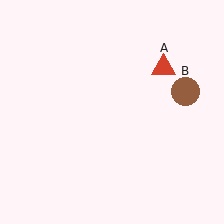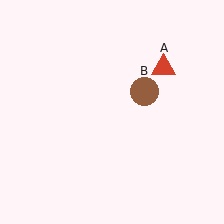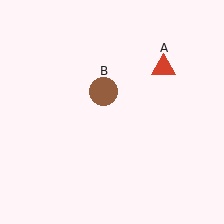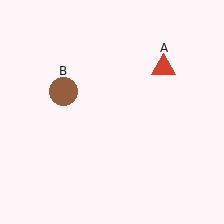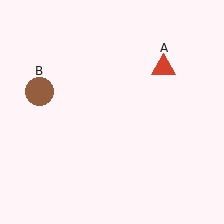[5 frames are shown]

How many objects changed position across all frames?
1 object changed position: brown circle (object B).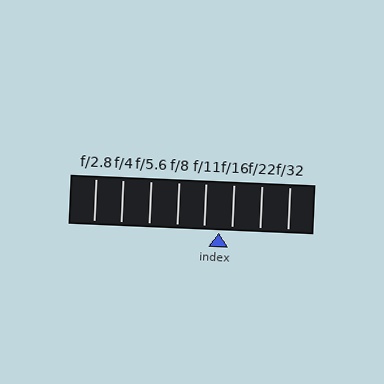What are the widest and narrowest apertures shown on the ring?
The widest aperture shown is f/2.8 and the narrowest is f/32.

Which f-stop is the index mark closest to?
The index mark is closest to f/16.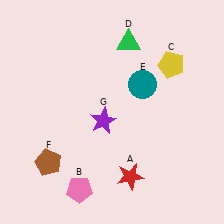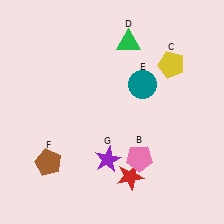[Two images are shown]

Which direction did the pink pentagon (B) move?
The pink pentagon (B) moved right.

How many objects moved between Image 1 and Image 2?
2 objects moved between the two images.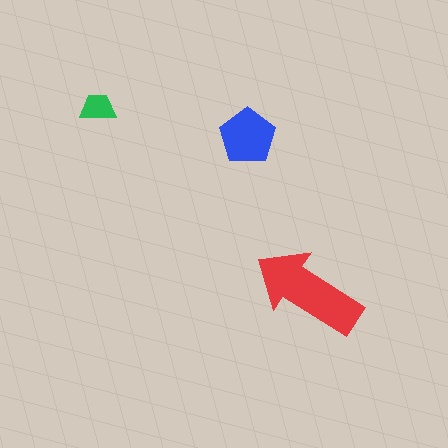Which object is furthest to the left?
The green trapezoid is leftmost.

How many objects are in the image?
There are 3 objects in the image.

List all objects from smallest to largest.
The green trapezoid, the blue pentagon, the red arrow.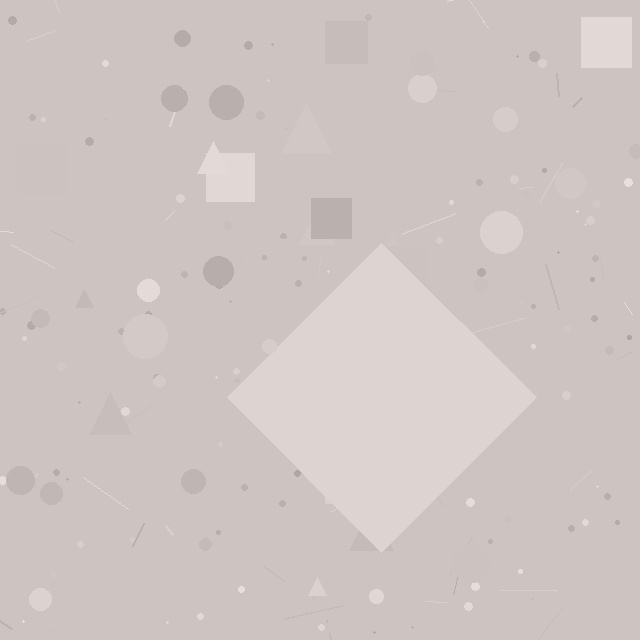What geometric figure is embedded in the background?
A diamond is embedded in the background.